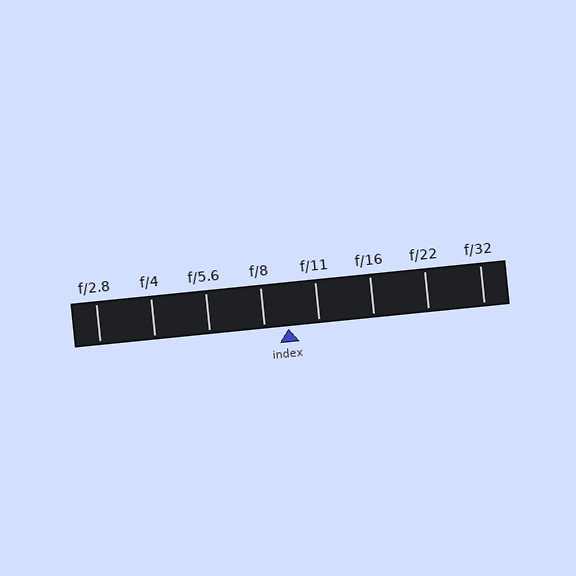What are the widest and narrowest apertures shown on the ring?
The widest aperture shown is f/2.8 and the narrowest is f/32.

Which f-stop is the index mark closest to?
The index mark is closest to f/8.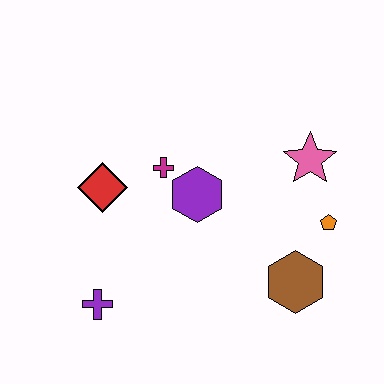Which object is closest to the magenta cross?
The purple hexagon is closest to the magenta cross.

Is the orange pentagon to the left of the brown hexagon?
No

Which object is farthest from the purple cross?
The pink star is farthest from the purple cross.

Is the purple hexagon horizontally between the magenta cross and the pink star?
Yes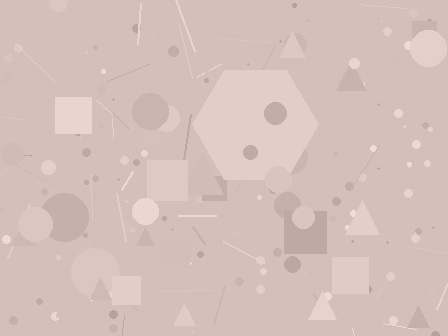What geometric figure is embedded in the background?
A hexagon is embedded in the background.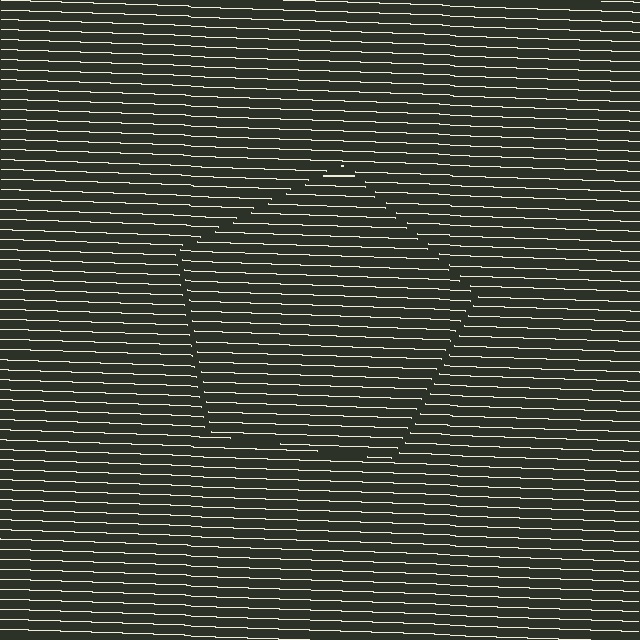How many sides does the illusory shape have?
5 sides — the line-ends trace a pentagon.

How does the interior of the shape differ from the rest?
The interior of the shape contains the same grating, shifted by half a period — the contour is defined by the phase discontinuity where line-ends from the inner and outer gratings abut.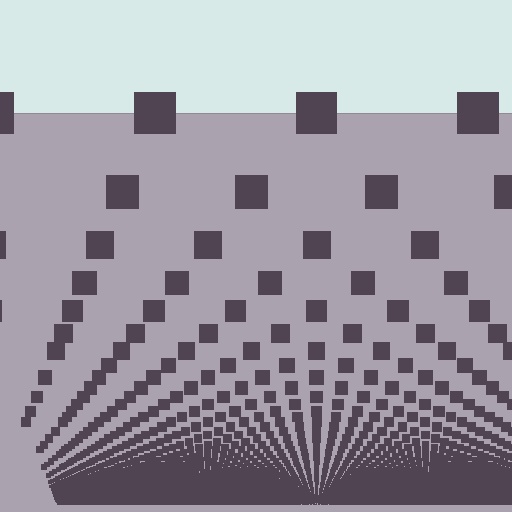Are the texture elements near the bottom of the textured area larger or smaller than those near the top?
Smaller. The gradient is inverted — elements near the bottom are smaller and denser.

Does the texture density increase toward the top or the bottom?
Density increases toward the bottom.